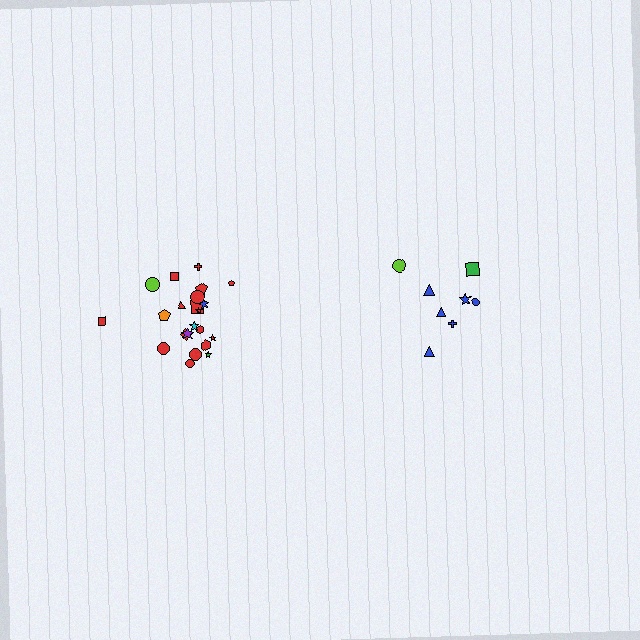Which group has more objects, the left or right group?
The left group.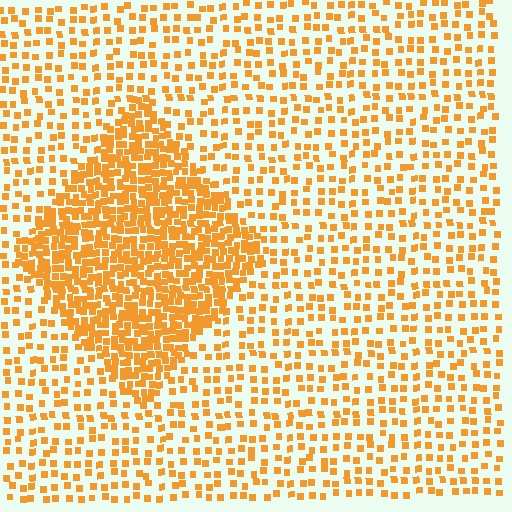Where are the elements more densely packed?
The elements are more densely packed inside the diamond boundary.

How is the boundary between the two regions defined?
The boundary is defined by a change in element density (approximately 2.6x ratio). All elements are the same color, size, and shape.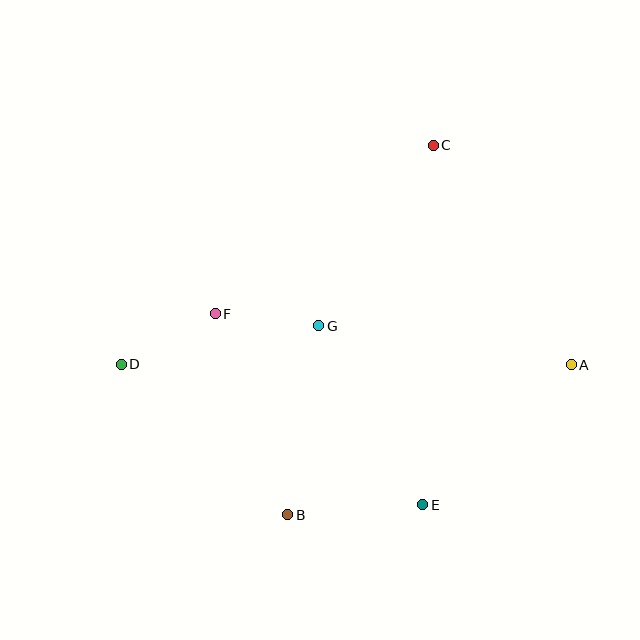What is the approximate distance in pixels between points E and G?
The distance between E and G is approximately 207 pixels.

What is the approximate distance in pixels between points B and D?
The distance between B and D is approximately 225 pixels.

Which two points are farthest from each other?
Points A and D are farthest from each other.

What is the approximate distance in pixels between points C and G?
The distance between C and G is approximately 214 pixels.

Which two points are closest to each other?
Points F and G are closest to each other.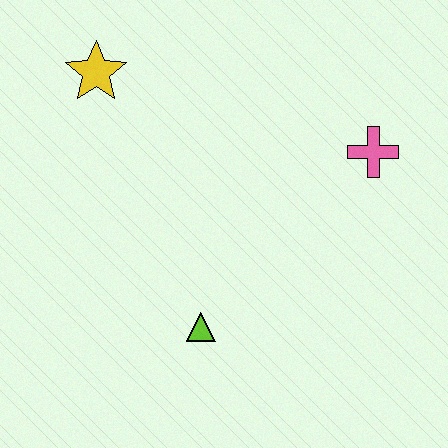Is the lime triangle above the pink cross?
No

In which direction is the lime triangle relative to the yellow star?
The lime triangle is below the yellow star.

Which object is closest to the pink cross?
The lime triangle is closest to the pink cross.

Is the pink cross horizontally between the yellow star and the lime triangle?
No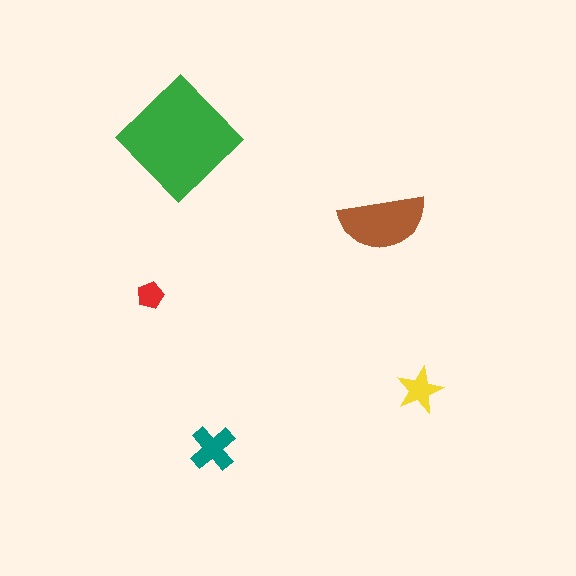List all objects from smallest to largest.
The red pentagon, the yellow star, the teal cross, the brown semicircle, the green diamond.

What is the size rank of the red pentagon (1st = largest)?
5th.